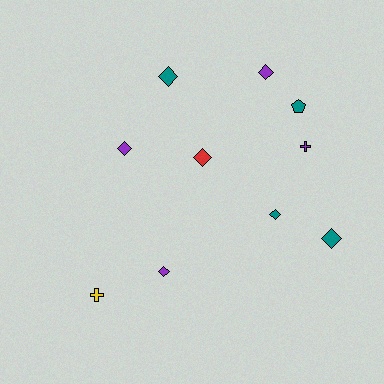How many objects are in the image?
There are 10 objects.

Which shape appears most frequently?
Diamond, with 7 objects.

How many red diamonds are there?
There is 1 red diamond.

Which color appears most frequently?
Teal, with 4 objects.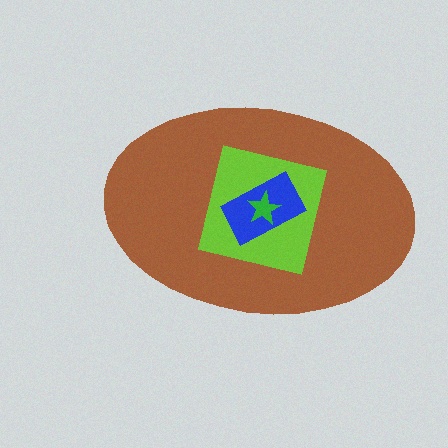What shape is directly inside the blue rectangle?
The green star.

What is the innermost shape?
The green star.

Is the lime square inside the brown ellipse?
Yes.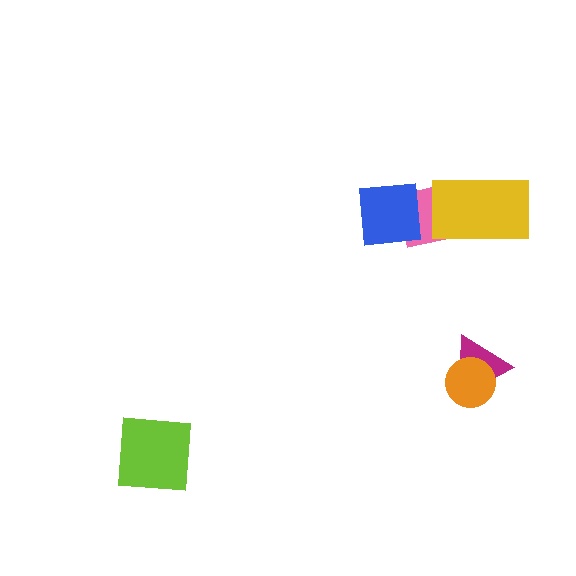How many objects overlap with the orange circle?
1 object overlaps with the orange circle.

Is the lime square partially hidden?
No, no other shape covers it.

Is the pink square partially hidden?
Yes, it is partially covered by another shape.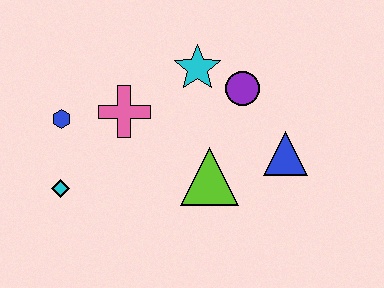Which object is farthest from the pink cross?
The blue triangle is farthest from the pink cross.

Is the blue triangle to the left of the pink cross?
No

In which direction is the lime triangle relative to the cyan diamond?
The lime triangle is to the right of the cyan diamond.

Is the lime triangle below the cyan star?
Yes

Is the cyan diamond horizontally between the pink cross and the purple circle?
No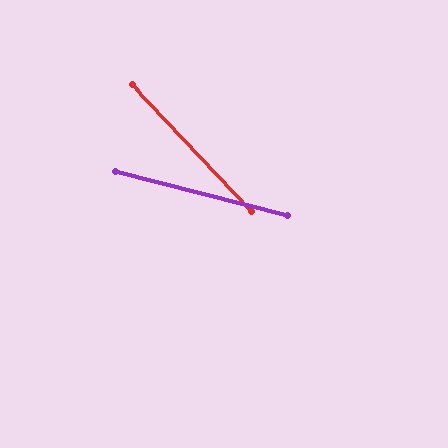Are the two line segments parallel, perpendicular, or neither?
Neither parallel nor perpendicular — they differ by about 32°.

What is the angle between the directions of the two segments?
Approximately 32 degrees.